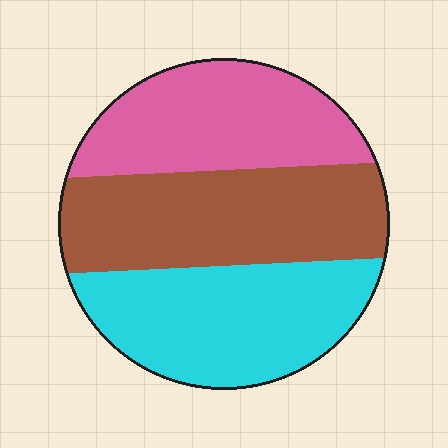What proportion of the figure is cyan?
Cyan takes up about one third (1/3) of the figure.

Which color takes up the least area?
Pink, at roughly 30%.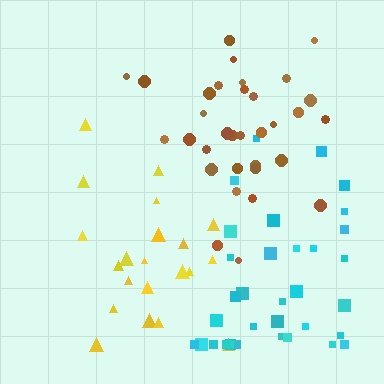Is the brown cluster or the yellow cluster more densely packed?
Brown.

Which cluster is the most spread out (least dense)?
Yellow.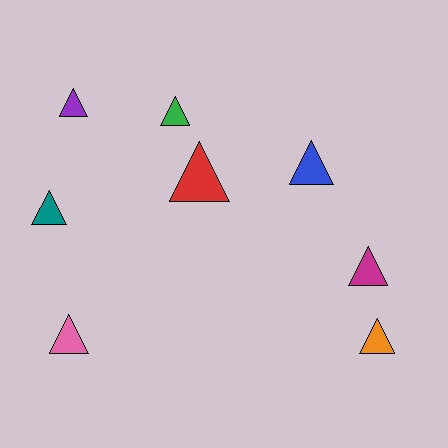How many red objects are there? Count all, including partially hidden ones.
There is 1 red object.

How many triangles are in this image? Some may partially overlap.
There are 8 triangles.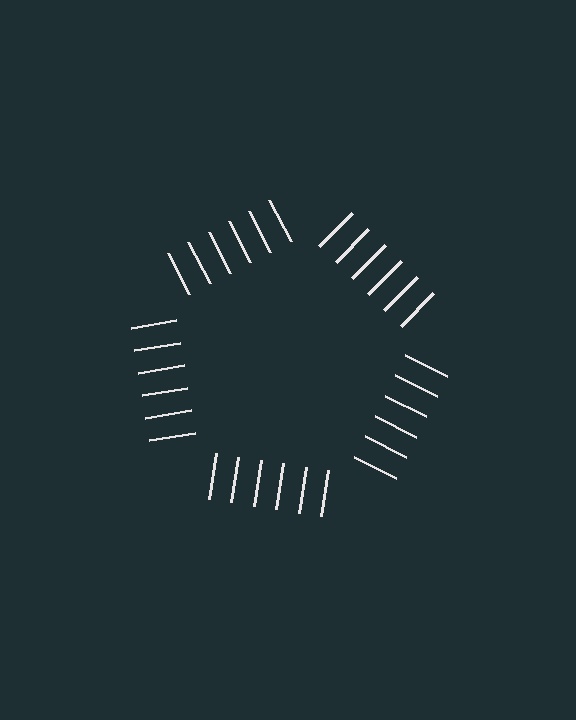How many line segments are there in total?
30 — 6 along each of the 5 edges.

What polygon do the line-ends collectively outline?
An illusory pentagon — the line segments terminate on its edges but no continuous stroke is drawn.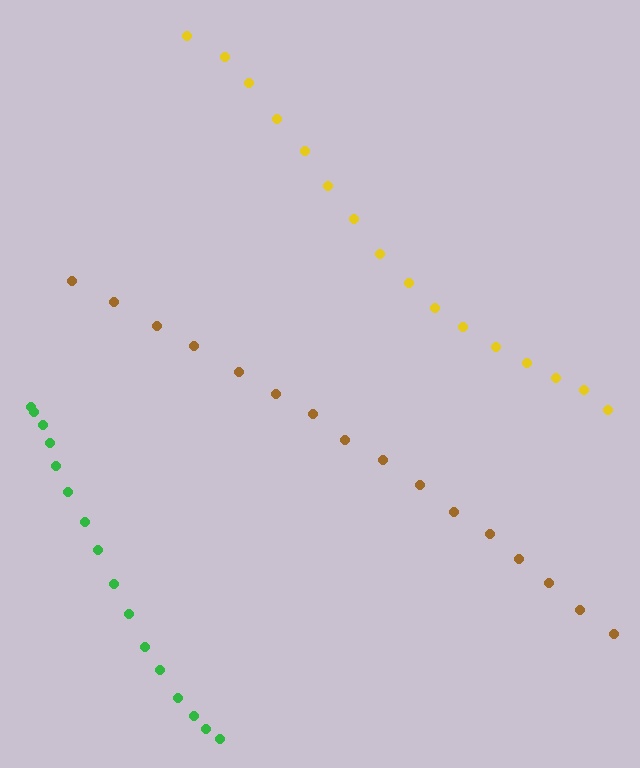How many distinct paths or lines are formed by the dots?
There are 3 distinct paths.